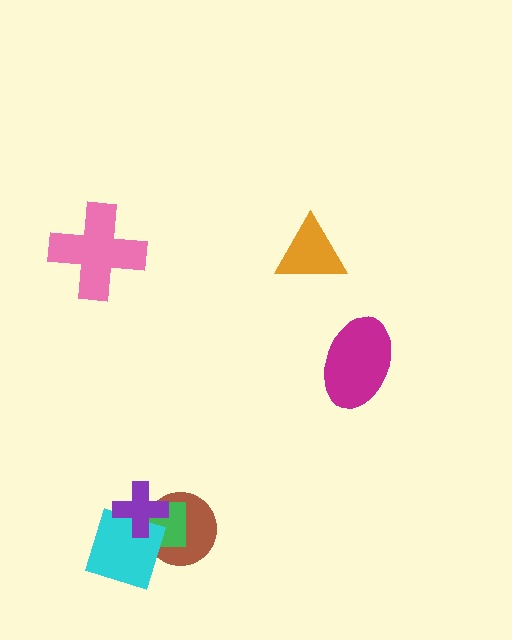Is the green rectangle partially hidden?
Yes, it is partially covered by another shape.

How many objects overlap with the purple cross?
3 objects overlap with the purple cross.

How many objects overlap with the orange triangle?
0 objects overlap with the orange triangle.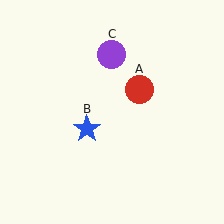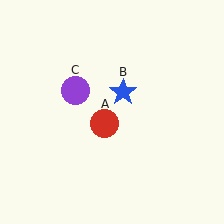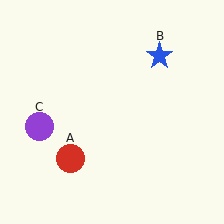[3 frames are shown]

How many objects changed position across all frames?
3 objects changed position: red circle (object A), blue star (object B), purple circle (object C).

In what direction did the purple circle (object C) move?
The purple circle (object C) moved down and to the left.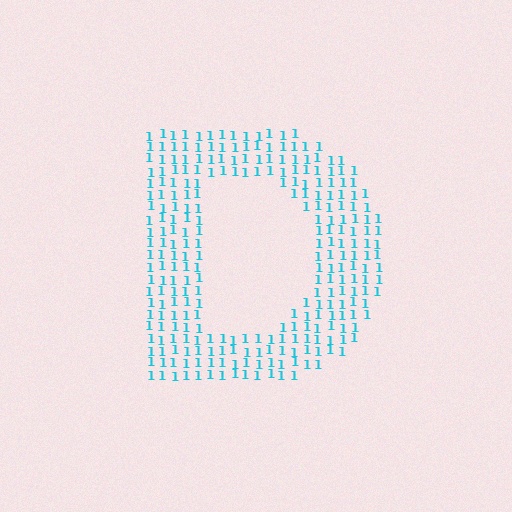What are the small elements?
The small elements are digit 1's.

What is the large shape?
The large shape is the letter D.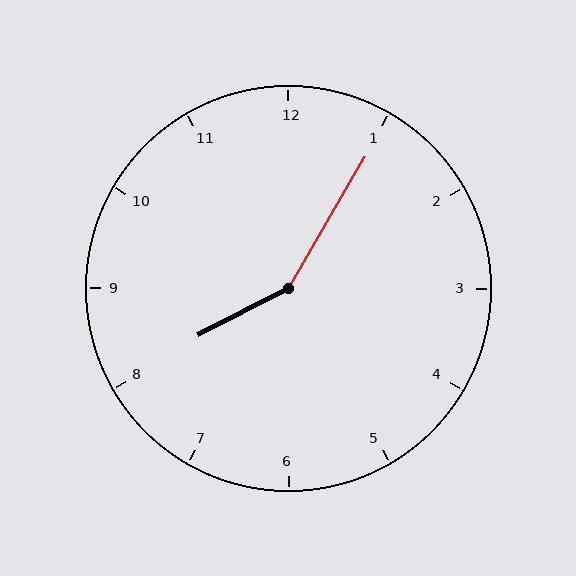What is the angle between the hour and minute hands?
Approximately 148 degrees.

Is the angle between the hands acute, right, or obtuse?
It is obtuse.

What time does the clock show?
8:05.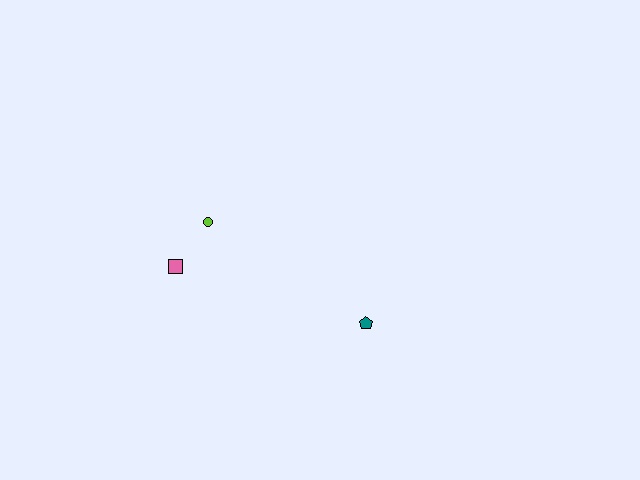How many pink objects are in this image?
There is 1 pink object.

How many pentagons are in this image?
There is 1 pentagon.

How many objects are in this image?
There are 3 objects.